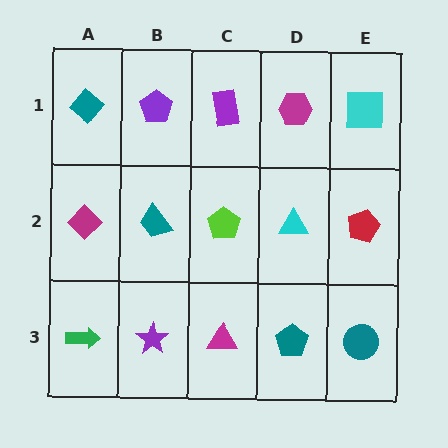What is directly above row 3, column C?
A lime pentagon.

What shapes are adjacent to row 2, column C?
A purple rectangle (row 1, column C), a magenta triangle (row 3, column C), a teal trapezoid (row 2, column B), a cyan triangle (row 2, column D).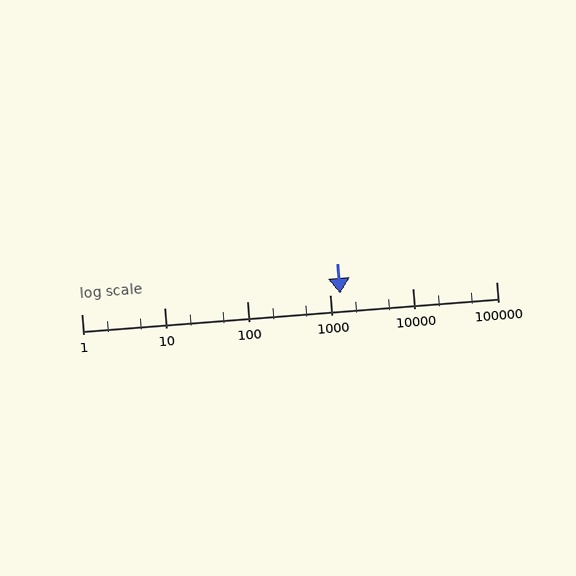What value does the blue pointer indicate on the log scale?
The pointer indicates approximately 1300.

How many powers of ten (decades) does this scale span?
The scale spans 5 decades, from 1 to 100000.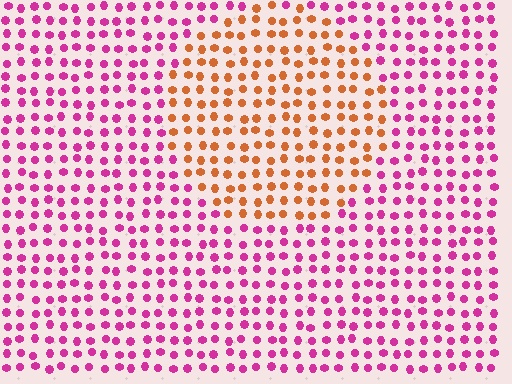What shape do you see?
I see a circle.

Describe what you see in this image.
The image is filled with small magenta elements in a uniform arrangement. A circle-shaped region is visible where the elements are tinted to a slightly different hue, forming a subtle color boundary.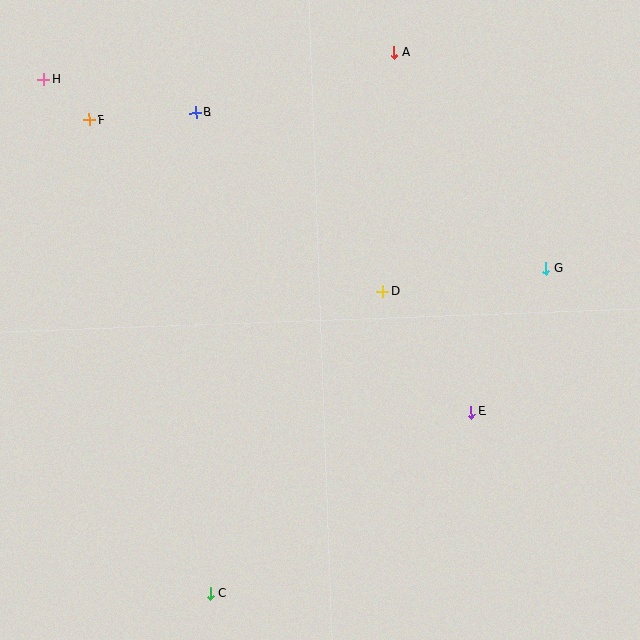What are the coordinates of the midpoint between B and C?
The midpoint between B and C is at (203, 353).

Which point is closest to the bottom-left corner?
Point C is closest to the bottom-left corner.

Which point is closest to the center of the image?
Point D at (383, 292) is closest to the center.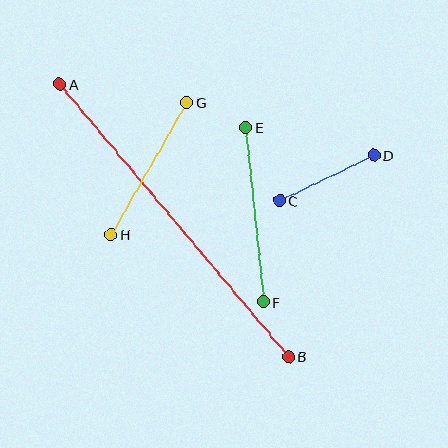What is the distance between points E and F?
The distance is approximately 176 pixels.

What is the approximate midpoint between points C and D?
The midpoint is at approximately (327, 178) pixels.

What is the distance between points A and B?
The distance is approximately 356 pixels.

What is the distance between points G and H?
The distance is approximately 152 pixels.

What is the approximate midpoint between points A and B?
The midpoint is at approximately (174, 220) pixels.